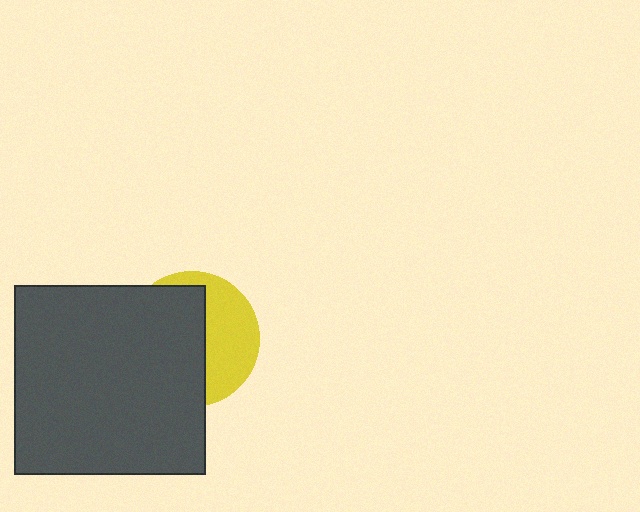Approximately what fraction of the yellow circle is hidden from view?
Roughly 58% of the yellow circle is hidden behind the dark gray rectangle.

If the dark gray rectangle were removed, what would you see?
You would see the complete yellow circle.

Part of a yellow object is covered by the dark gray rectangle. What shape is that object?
It is a circle.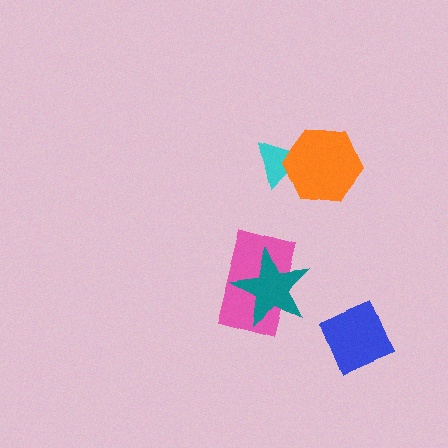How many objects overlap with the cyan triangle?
1 object overlaps with the cyan triangle.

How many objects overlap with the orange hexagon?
1 object overlaps with the orange hexagon.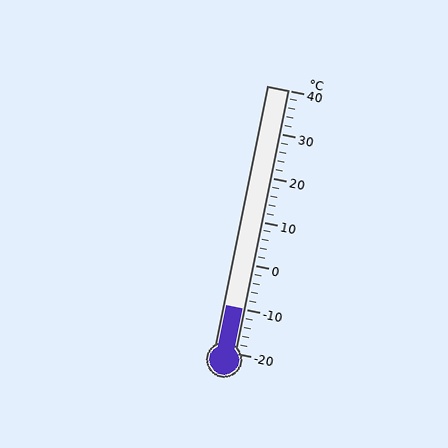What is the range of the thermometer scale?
The thermometer scale ranges from -20°C to 40°C.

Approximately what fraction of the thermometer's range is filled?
The thermometer is filled to approximately 15% of its range.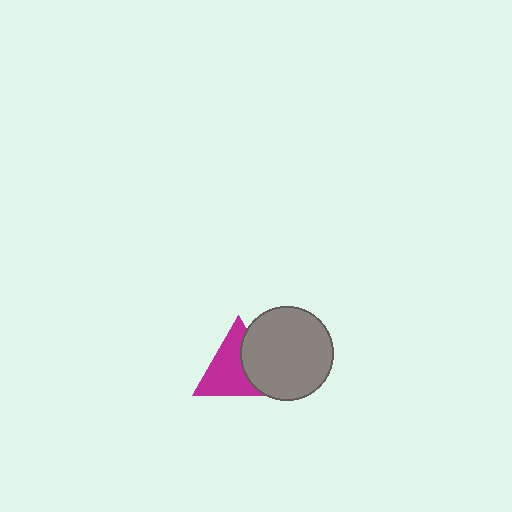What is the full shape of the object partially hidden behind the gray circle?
The partially hidden object is a magenta triangle.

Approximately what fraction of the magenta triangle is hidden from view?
Roughly 37% of the magenta triangle is hidden behind the gray circle.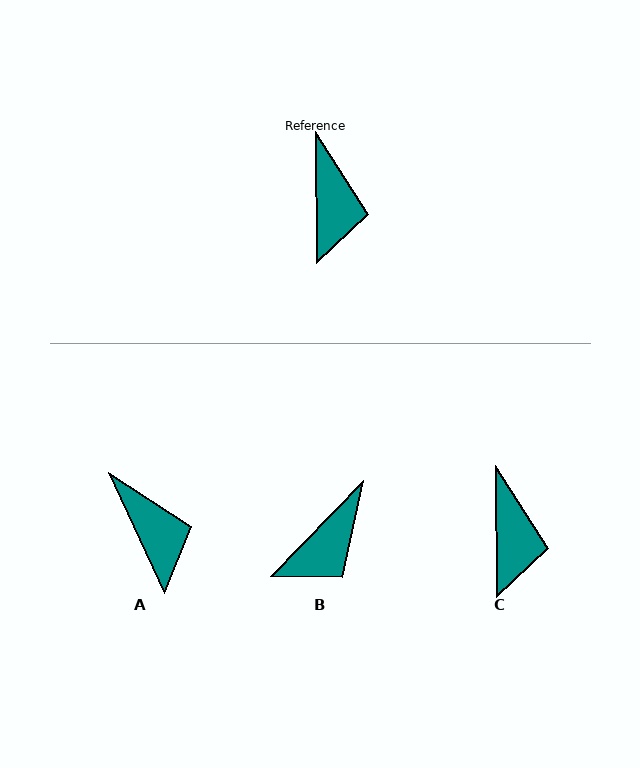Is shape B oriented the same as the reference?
No, it is off by about 44 degrees.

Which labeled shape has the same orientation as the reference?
C.